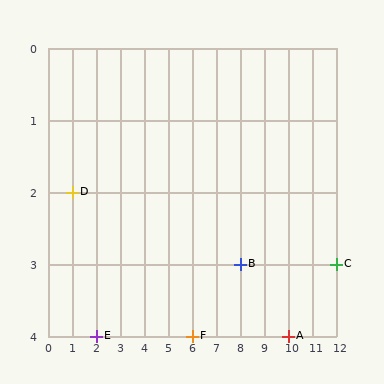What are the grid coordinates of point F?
Point F is at grid coordinates (6, 4).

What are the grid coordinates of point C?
Point C is at grid coordinates (12, 3).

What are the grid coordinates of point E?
Point E is at grid coordinates (2, 4).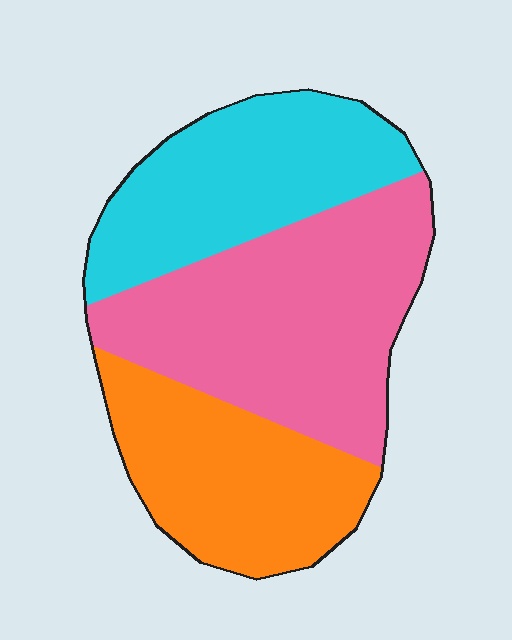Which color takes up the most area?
Pink, at roughly 40%.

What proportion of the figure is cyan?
Cyan takes up between a sixth and a third of the figure.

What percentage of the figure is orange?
Orange takes up about one quarter (1/4) of the figure.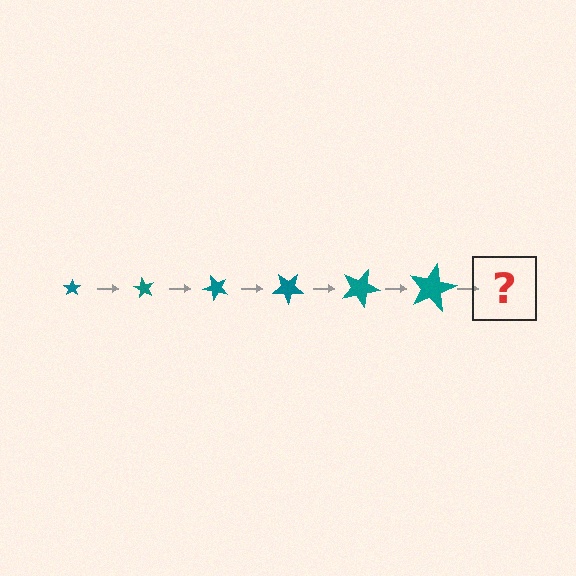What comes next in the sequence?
The next element should be a star, larger than the previous one and rotated 360 degrees from the start.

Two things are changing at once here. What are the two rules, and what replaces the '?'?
The two rules are that the star grows larger each step and it rotates 60 degrees each step. The '?' should be a star, larger than the previous one and rotated 360 degrees from the start.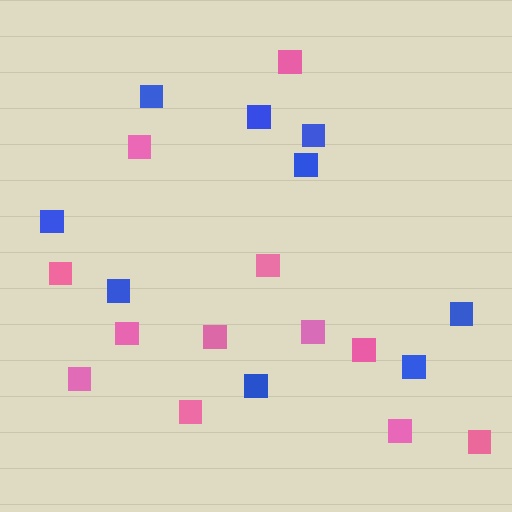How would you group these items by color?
There are 2 groups: one group of pink squares (12) and one group of blue squares (9).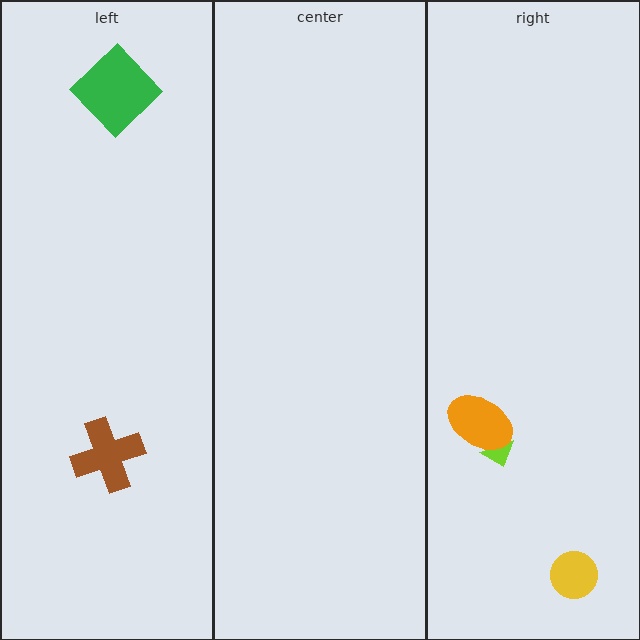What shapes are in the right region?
The yellow circle, the lime arrow, the orange ellipse.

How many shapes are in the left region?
2.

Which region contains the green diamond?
The left region.